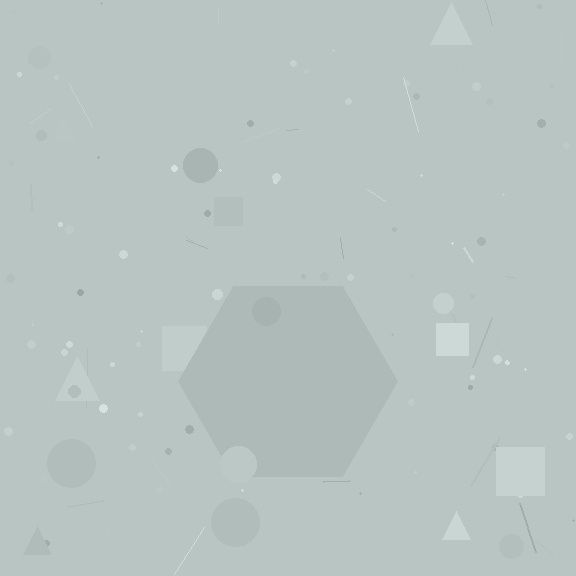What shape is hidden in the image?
A hexagon is hidden in the image.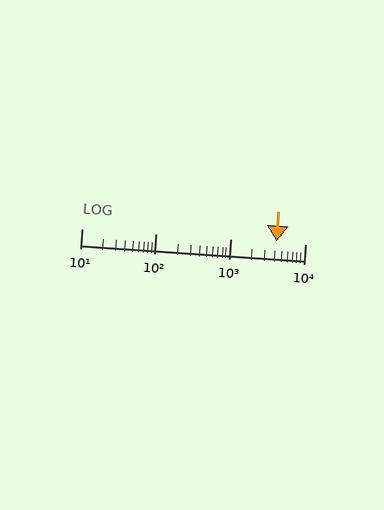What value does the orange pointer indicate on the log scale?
The pointer indicates approximately 4100.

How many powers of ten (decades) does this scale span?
The scale spans 3 decades, from 10 to 10000.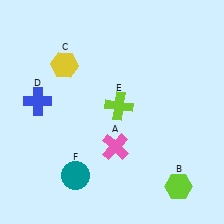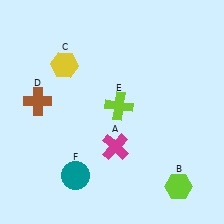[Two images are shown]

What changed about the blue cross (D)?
In Image 1, D is blue. In Image 2, it changed to brown.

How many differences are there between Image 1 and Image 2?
There are 2 differences between the two images.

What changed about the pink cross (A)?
In Image 1, A is pink. In Image 2, it changed to magenta.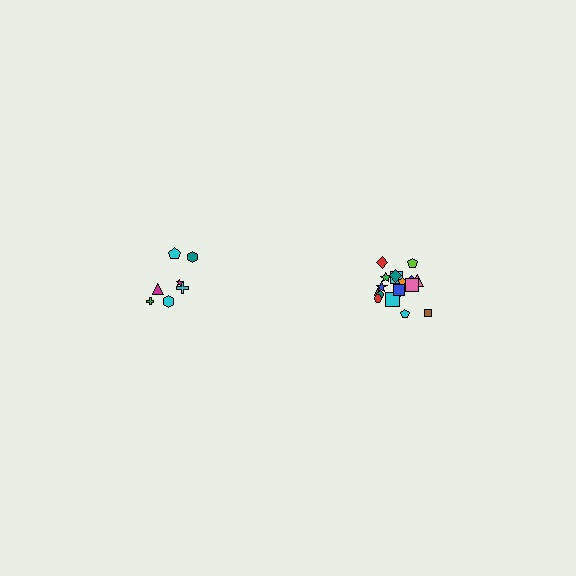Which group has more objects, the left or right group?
The right group.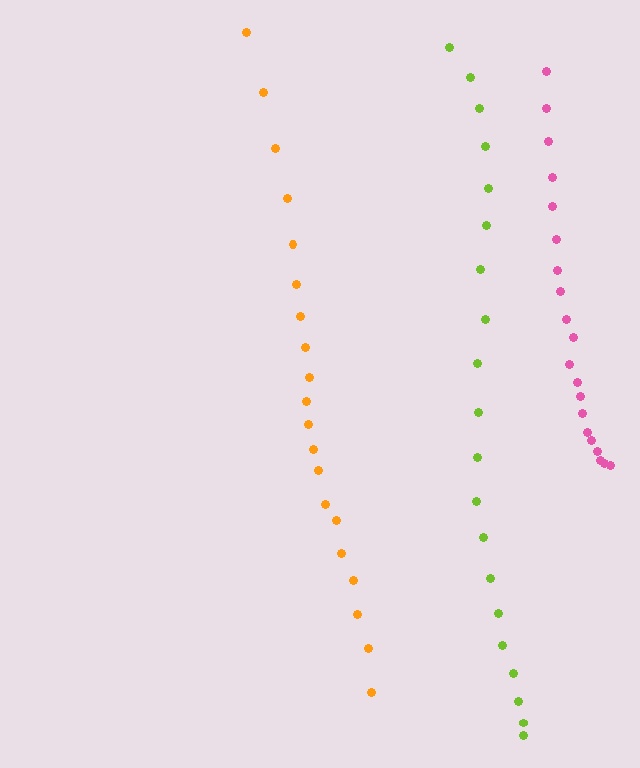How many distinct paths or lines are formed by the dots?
There are 3 distinct paths.